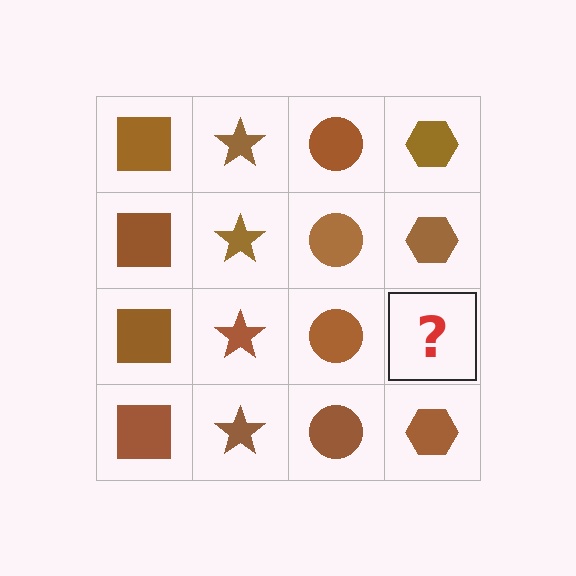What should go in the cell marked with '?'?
The missing cell should contain a brown hexagon.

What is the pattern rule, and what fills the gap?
The rule is that each column has a consistent shape. The gap should be filled with a brown hexagon.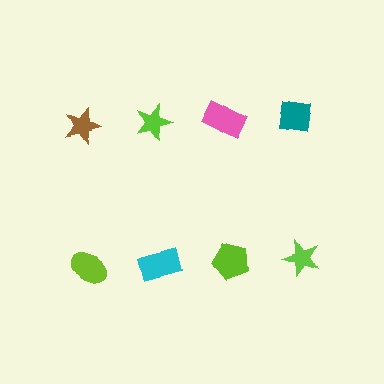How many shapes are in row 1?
4 shapes.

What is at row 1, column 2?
A lime star.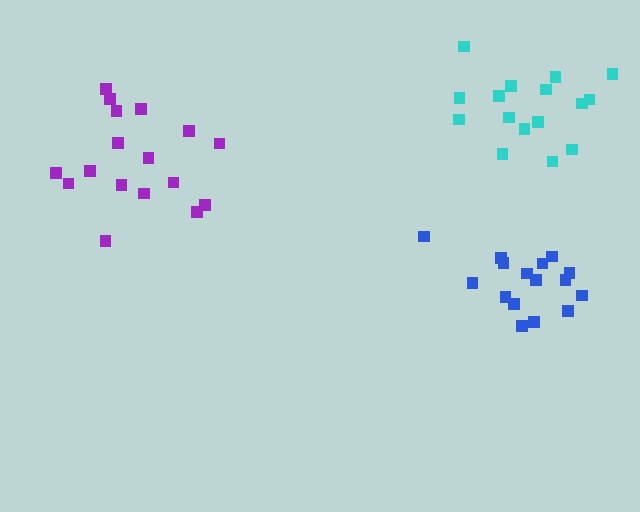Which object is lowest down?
The blue cluster is bottommost.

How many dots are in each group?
Group 1: 16 dots, Group 2: 17 dots, Group 3: 16 dots (49 total).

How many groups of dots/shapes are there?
There are 3 groups.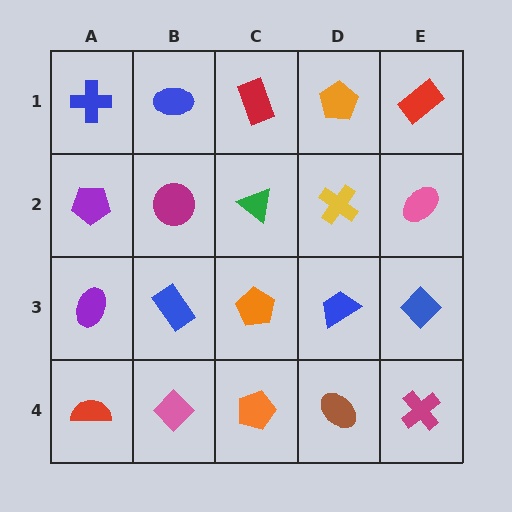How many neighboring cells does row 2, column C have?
4.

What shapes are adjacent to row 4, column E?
A blue diamond (row 3, column E), a brown ellipse (row 4, column D).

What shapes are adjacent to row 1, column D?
A yellow cross (row 2, column D), a red rectangle (row 1, column C), a red rectangle (row 1, column E).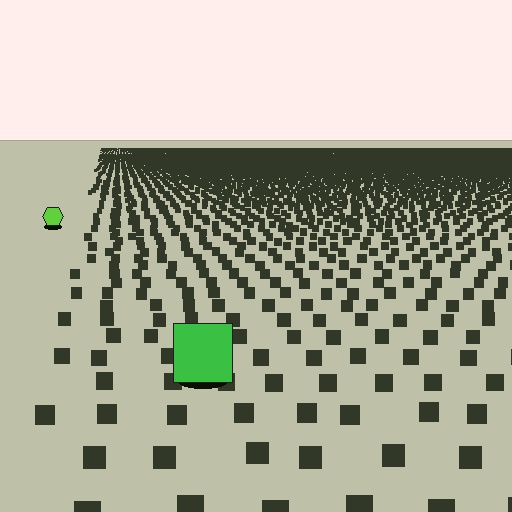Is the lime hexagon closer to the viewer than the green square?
No. The green square is closer — you can tell from the texture gradient: the ground texture is coarser near it.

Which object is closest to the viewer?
The green square is closest. The texture marks near it are larger and more spread out.